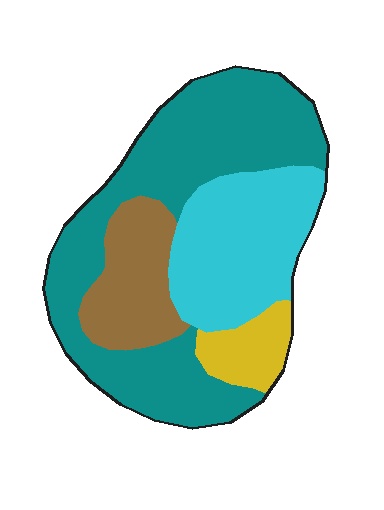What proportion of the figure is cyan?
Cyan covers about 25% of the figure.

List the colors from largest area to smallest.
From largest to smallest: teal, cyan, brown, yellow.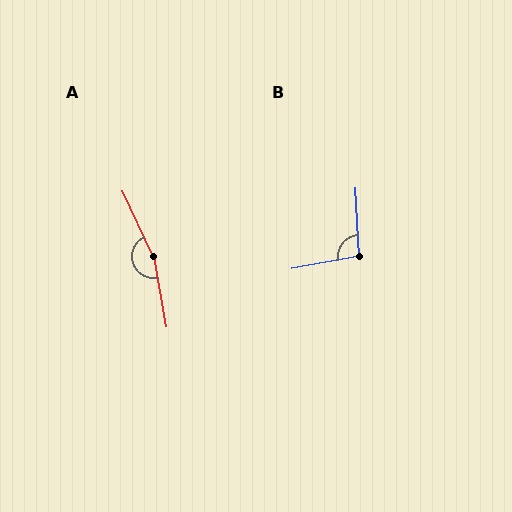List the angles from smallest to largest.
B (98°), A (165°).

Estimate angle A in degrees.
Approximately 165 degrees.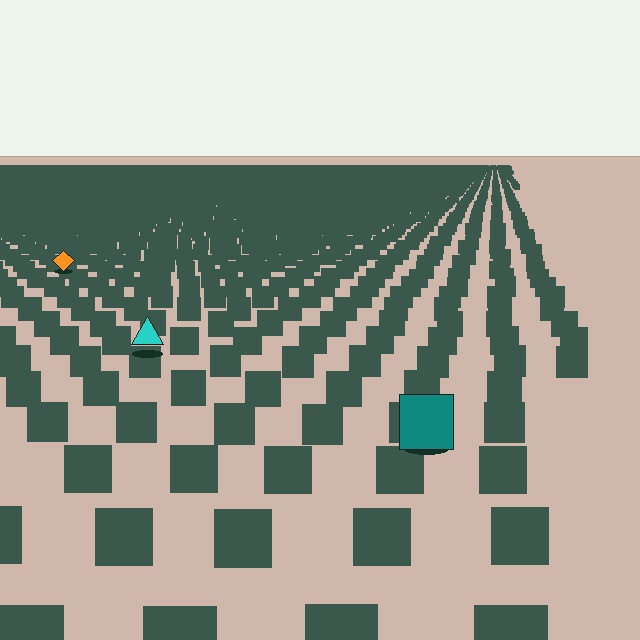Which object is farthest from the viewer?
The orange diamond is farthest from the viewer. It appears smaller and the ground texture around it is denser.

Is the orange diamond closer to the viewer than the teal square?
No. The teal square is closer — you can tell from the texture gradient: the ground texture is coarser near it.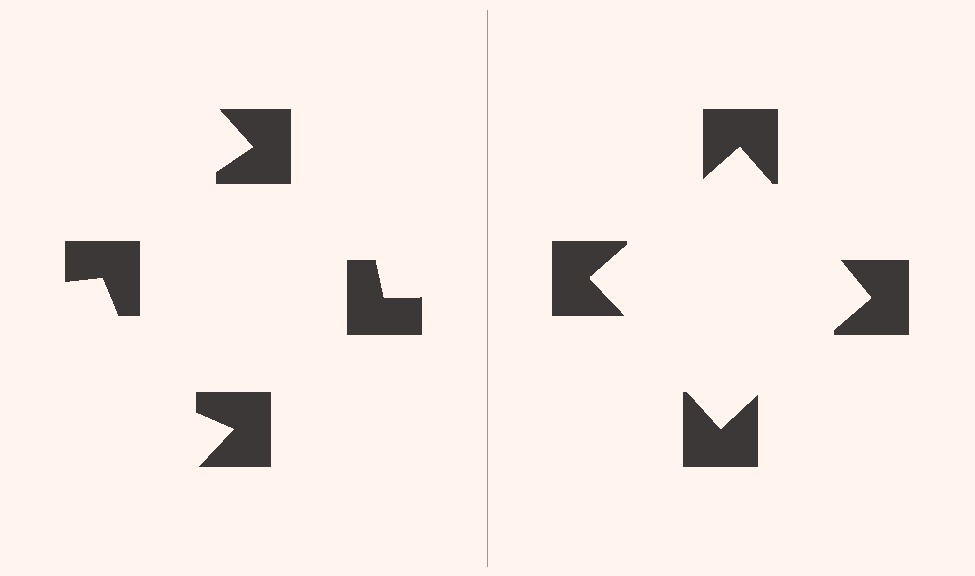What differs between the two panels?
The notched squares are positioned identically on both sides; only the wedge orientations differ. On the right they align to a square; on the left they are misaligned.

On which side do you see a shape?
An illusory square appears on the right side. On the left side the wedge cuts are rotated, so no coherent shape forms.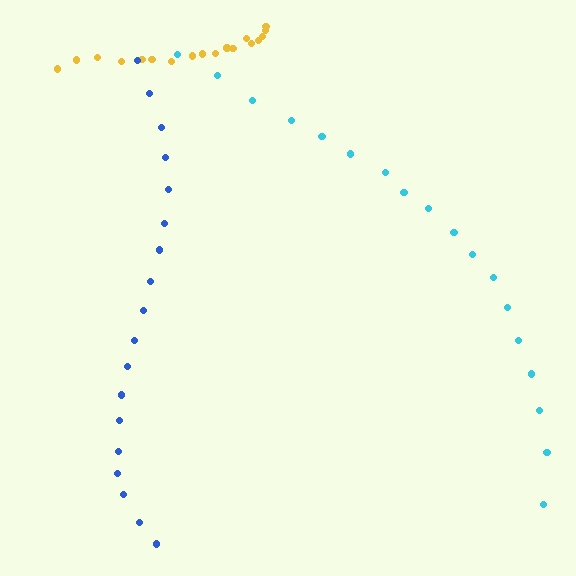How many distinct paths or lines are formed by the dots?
There are 3 distinct paths.